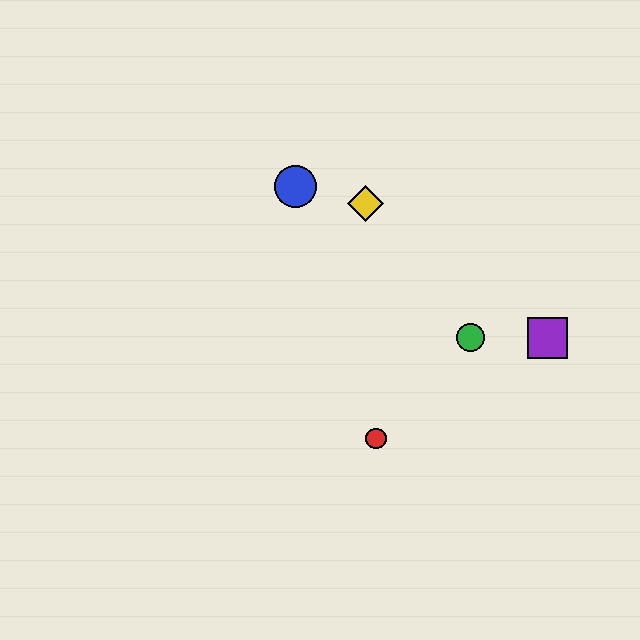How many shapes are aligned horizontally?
2 shapes (the green circle, the purple square) are aligned horizontally.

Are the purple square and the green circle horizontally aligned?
Yes, both are at y≈338.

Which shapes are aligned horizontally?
The green circle, the purple square are aligned horizontally.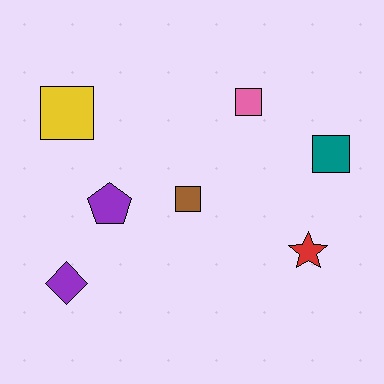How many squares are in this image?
There are 4 squares.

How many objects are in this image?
There are 7 objects.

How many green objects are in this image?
There are no green objects.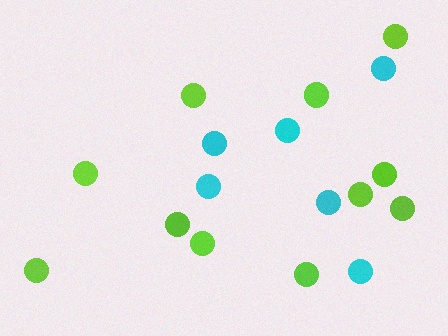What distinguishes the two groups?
There are 2 groups: one group of cyan circles (6) and one group of lime circles (11).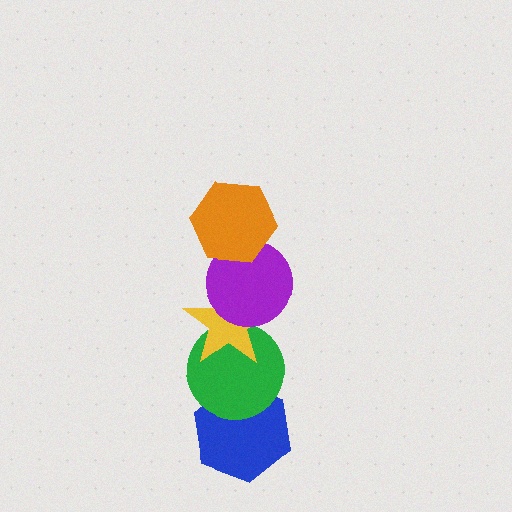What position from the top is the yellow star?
The yellow star is 3rd from the top.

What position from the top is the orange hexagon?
The orange hexagon is 1st from the top.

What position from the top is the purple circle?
The purple circle is 2nd from the top.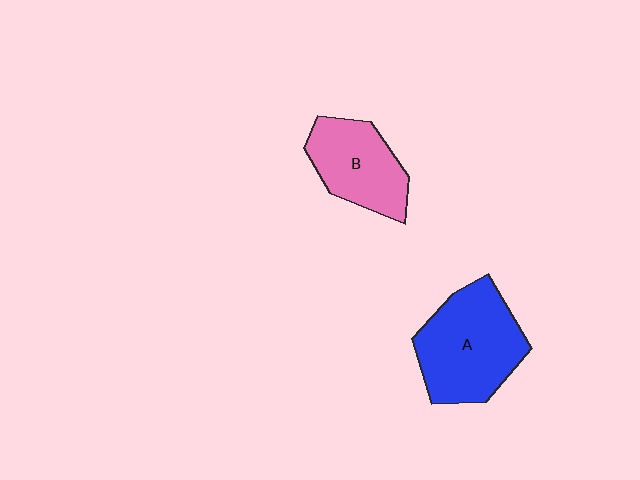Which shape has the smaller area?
Shape B (pink).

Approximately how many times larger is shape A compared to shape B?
Approximately 1.4 times.